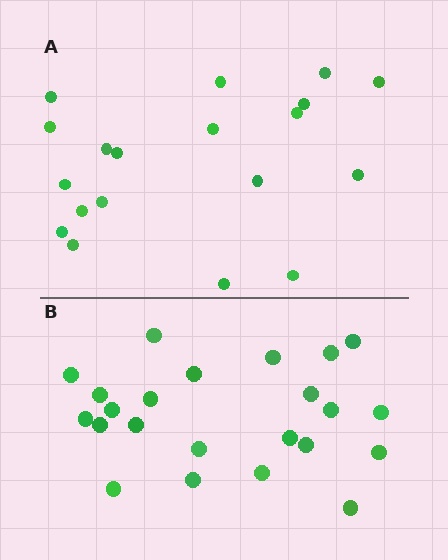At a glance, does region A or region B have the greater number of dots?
Region B (the bottom region) has more dots.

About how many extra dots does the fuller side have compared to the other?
Region B has about 4 more dots than region A.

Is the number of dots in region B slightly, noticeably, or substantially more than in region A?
Region B has only slightly more — the two regions are fairly close. The ratio is roughly 1.2 to 1.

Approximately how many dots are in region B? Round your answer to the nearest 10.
About 20 dots. (The exact count is 23, which rounds to 20.)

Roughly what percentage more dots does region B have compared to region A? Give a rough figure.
About 20% more.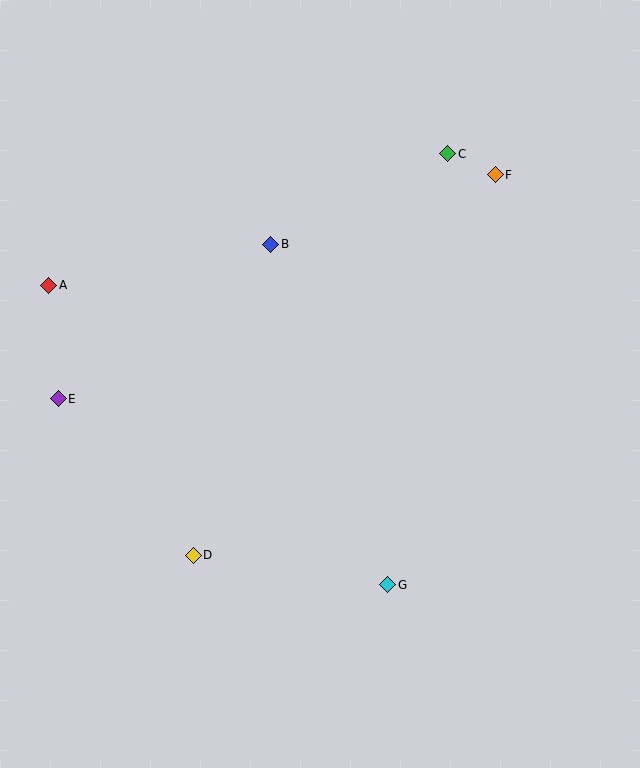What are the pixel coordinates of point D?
Point D is at (193, 555).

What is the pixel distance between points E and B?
The distance between E and B is 262 pixels.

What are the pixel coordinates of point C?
Point C is at (448, 154).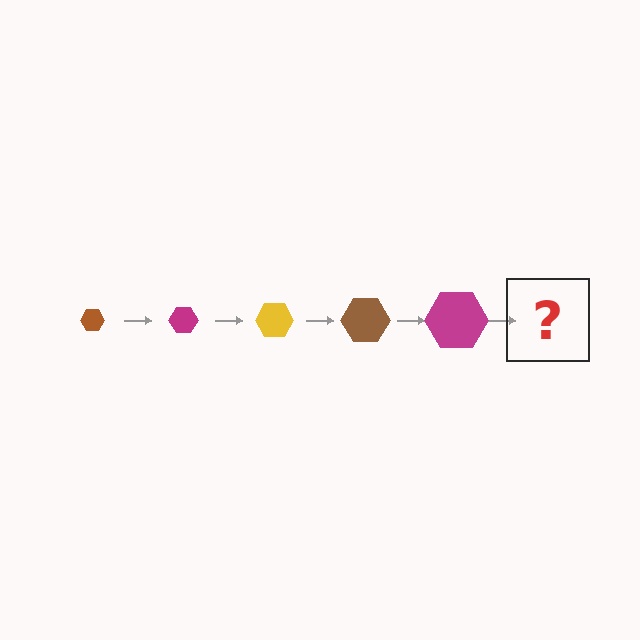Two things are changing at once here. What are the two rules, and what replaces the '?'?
The two rules are that the hexagon grows larger each step and the color cycles through brown, magenta, and yellow. The '?' should be a yellow hexagon, larger than the previous one.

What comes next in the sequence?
The next element should be a yellow hexagon, larger than the previous one.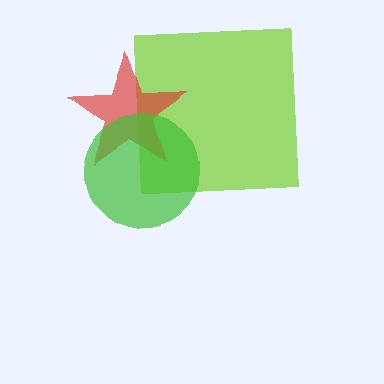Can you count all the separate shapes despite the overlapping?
Yes, there are 3 separate shapes.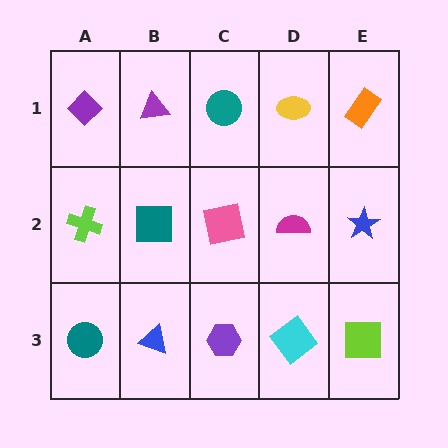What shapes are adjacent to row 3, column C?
A pink square (row 2, column C), a blue triangle (row 3, column B), a cyan diamond (row 3, column D).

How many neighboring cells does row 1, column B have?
3.